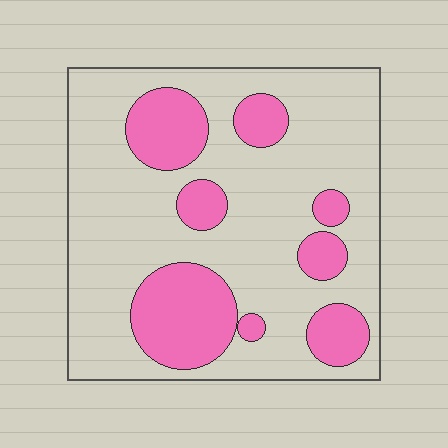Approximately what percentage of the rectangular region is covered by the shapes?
Approximately 25%.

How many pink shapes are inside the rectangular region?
8.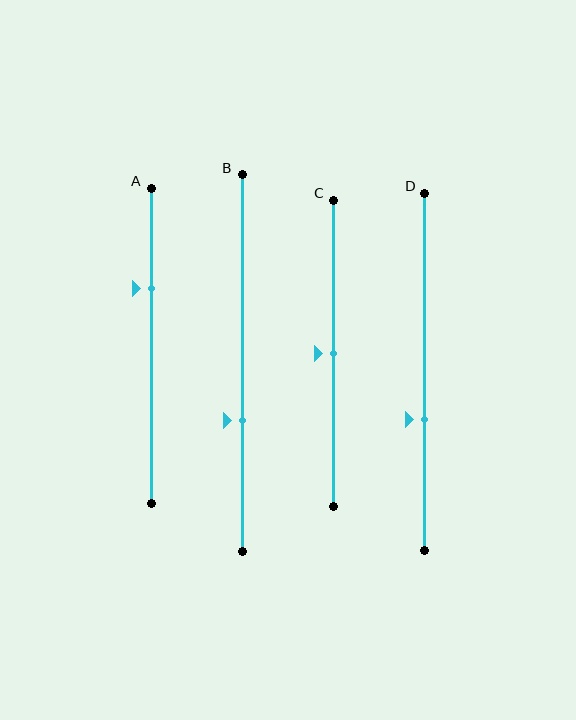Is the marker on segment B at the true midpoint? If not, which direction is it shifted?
No, the marker on segment B is shifted downward by about 15% of the segment length.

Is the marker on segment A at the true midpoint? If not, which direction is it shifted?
No, the marker on segment A is shifted upward by about 18% of the segment length.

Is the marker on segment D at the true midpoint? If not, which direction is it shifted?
No, the marker on segment D is shifted downward by about 13% of the segment length.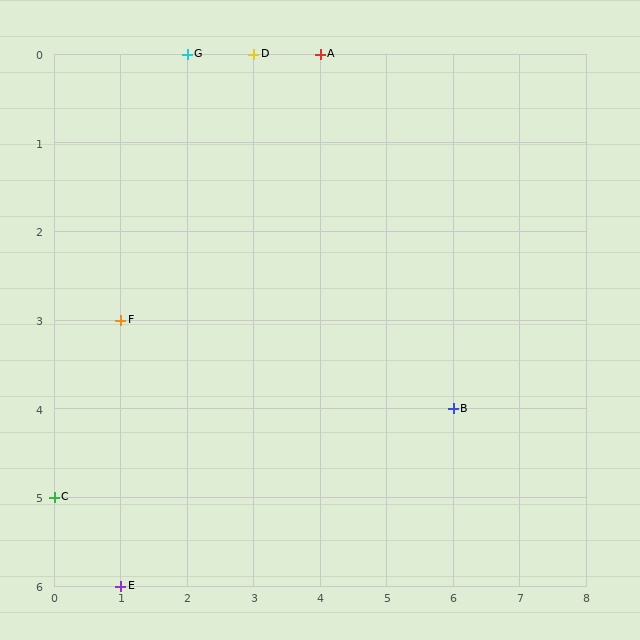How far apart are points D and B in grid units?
Points D and B are 3 columns and 4 rows apart (about 5.0 grid units diagonally).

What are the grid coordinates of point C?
Point C is at grid coordinates (0, 5).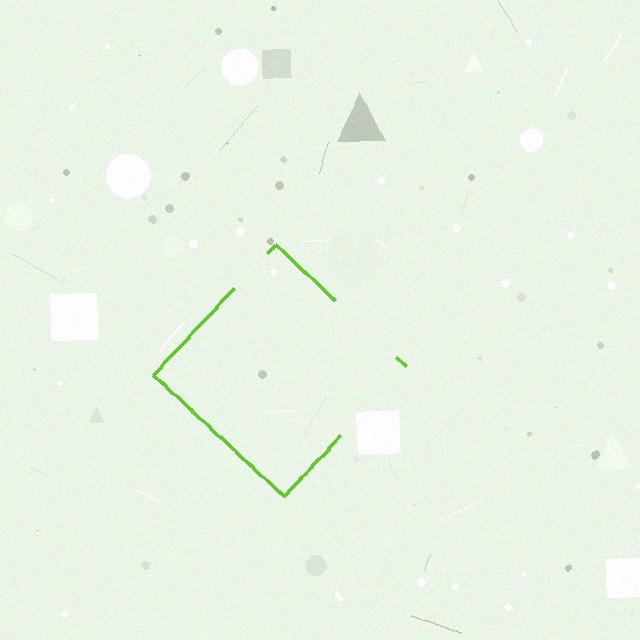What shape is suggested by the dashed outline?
The dashed outline suggests a diamond.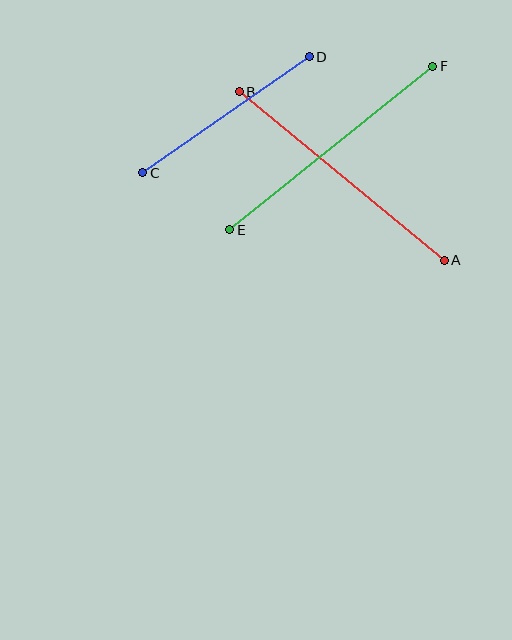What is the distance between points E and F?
The distance is approximately 261 pixels.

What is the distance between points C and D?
The distance is approximately 203 pixels.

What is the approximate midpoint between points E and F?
The midpoint is at approximately (331, 148) pixels.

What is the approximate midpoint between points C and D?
The midpoint is at approximately (226, 115) pixels.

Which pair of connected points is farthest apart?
Points A and B are farthest apart.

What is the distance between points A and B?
The distance is approximately 265 pixels.